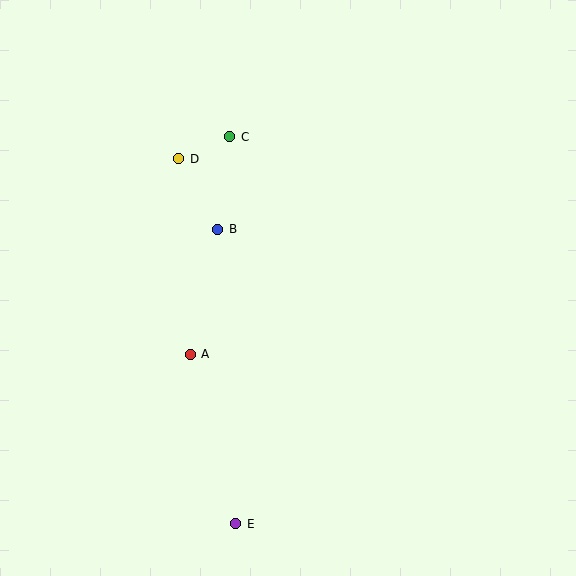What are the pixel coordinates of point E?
Point E is at (236, 524).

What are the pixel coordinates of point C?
Point C is at (230, 137).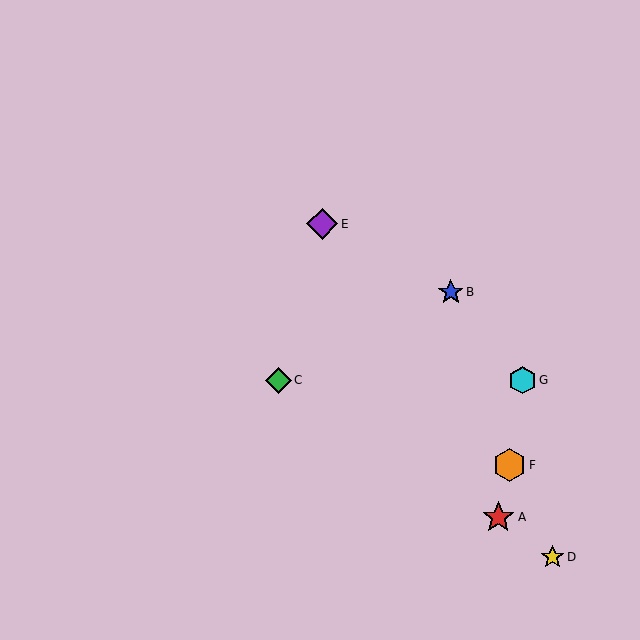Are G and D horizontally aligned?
No, G is at y≈380 and D is at y≈557.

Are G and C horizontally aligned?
Yes, both are at y≈380.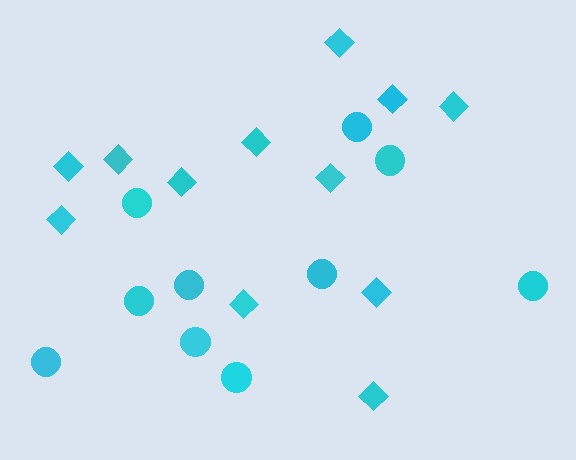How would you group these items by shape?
There are 2 groups: one group of circles (10) and one group of diamonds (12).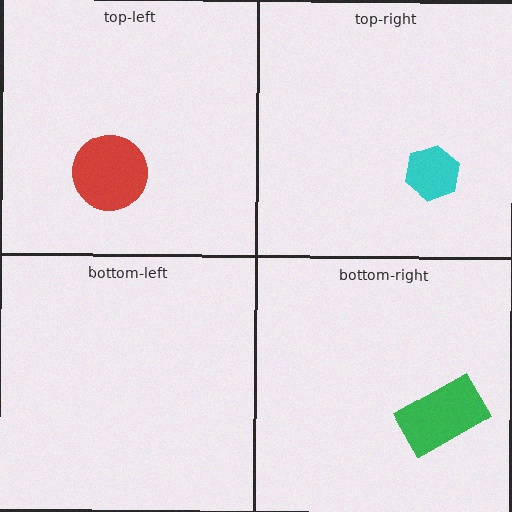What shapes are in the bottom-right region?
The green rectangle.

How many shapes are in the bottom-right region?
1.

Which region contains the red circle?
The top-left region.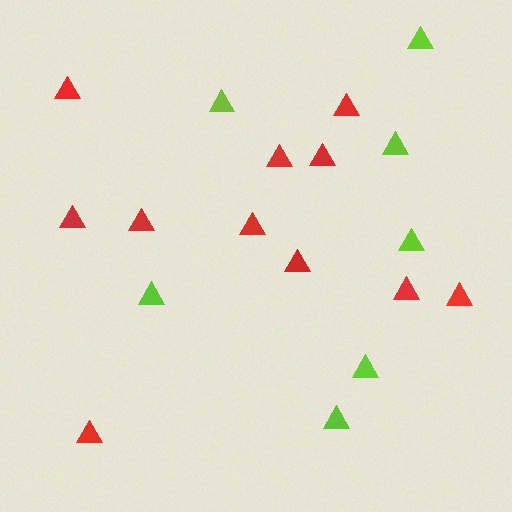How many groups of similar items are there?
There are 2 groups: one group of red triangles (11) and one group of lime triangles (7).